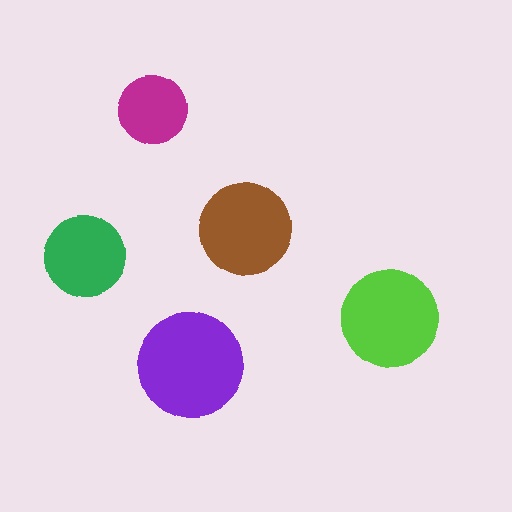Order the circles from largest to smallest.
the purple one, the lime one, the brown one, the green one, the magenta one.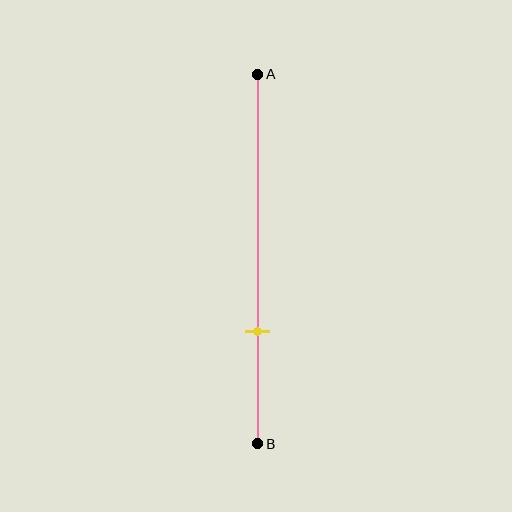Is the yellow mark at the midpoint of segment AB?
No, the mark is at about 70% from A, not at the 50% midpoint.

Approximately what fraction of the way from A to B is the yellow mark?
The yellow mark is approximately 70% of the way from A to B.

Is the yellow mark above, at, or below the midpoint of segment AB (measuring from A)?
The yellow mark is below the midpoint of segment AB.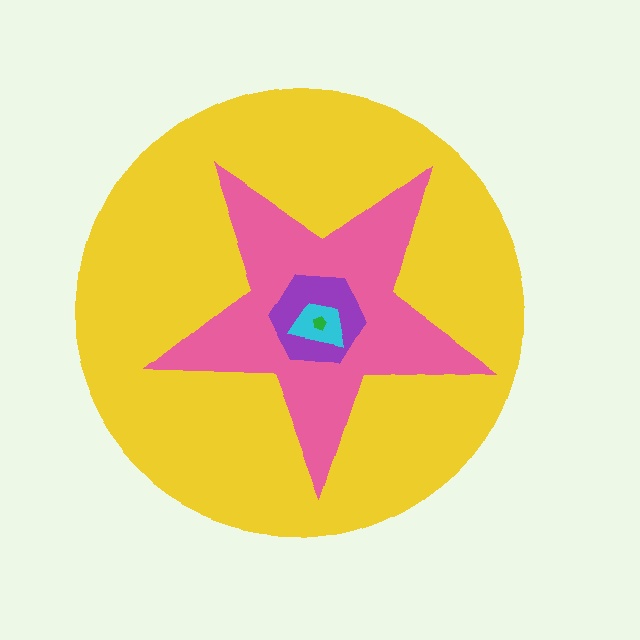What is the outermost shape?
The yellow circle.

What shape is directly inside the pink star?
The purple hexagon.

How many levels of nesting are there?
5.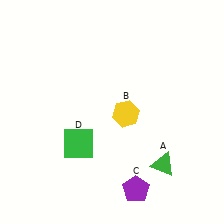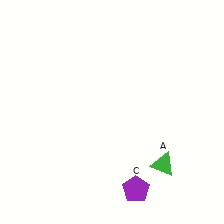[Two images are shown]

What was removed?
The yellow hexagon (B), the green square (D) were removed in Image 2.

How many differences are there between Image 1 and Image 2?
There are 2 differences between the two images.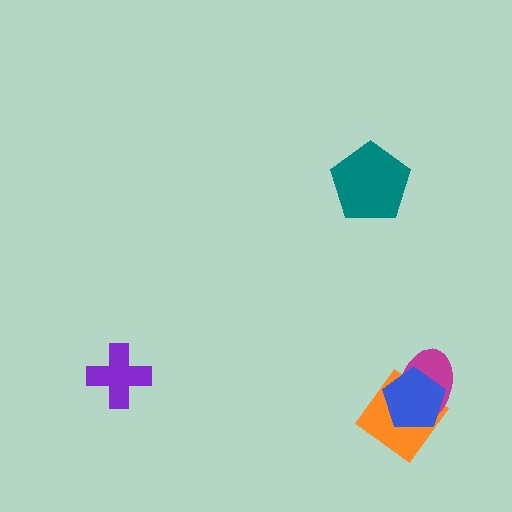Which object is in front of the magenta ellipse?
The blue pentagon is in front of the magenta ellipse.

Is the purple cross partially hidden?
No, no other shape covers it.